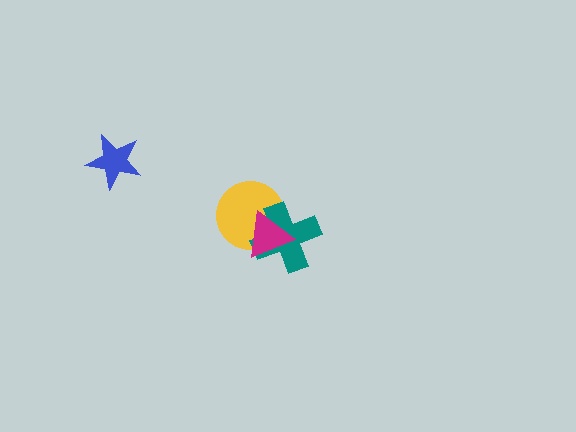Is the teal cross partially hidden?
Yes, it is partially covered by another shape.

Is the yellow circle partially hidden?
Yes, it is partially covered by another shape.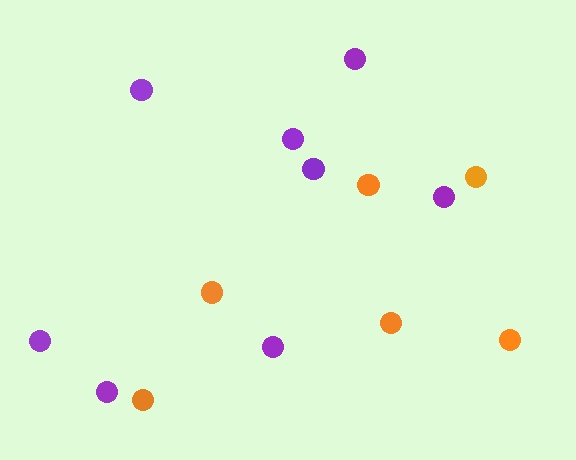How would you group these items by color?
There are 2 groups: one group of purple circles (8) and one group of orange circles (6).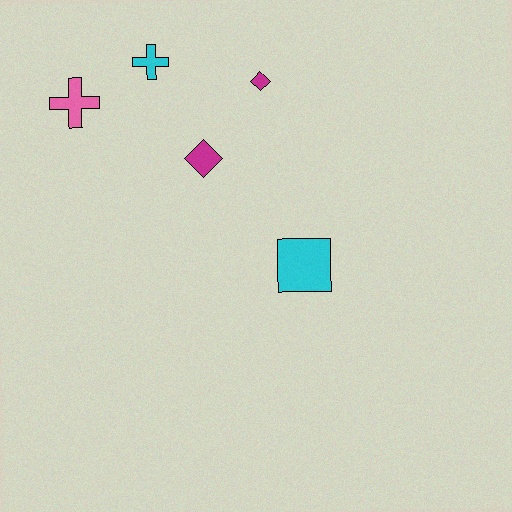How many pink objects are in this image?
There is 1 pink object.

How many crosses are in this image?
There are 2 crosses.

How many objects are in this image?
There are 5 objects.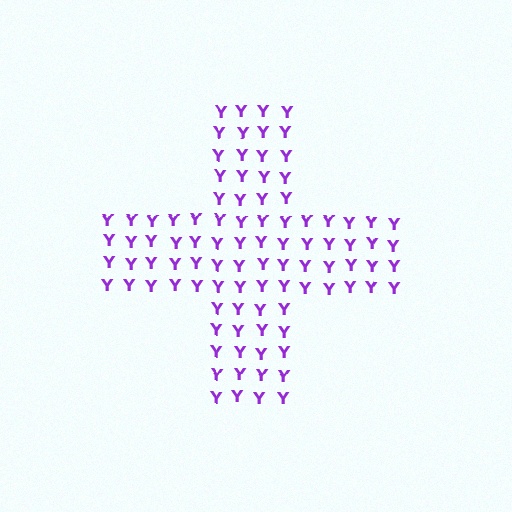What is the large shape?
The large shape is a cross.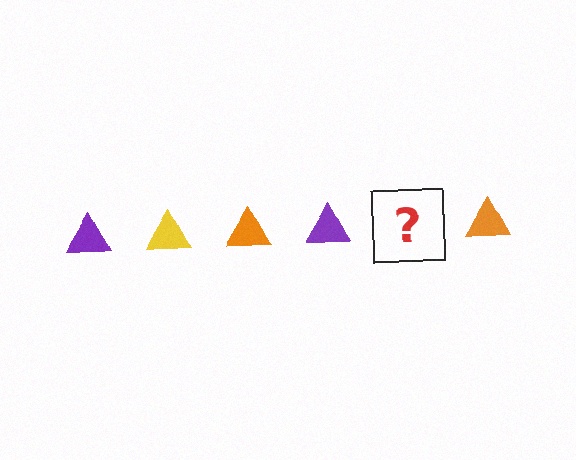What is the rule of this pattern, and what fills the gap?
The rule is that the pattern cycles through purple, yellow, orange triangles. The gap should be filled with a yellow triangle.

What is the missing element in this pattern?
The missing element is a yellow triangle.